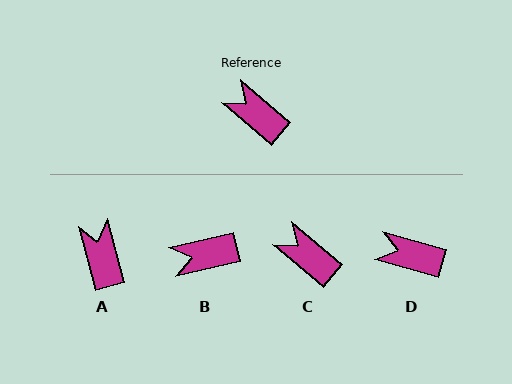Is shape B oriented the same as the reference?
No, it is off by about 53 degrees.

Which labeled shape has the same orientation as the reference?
C.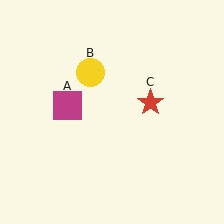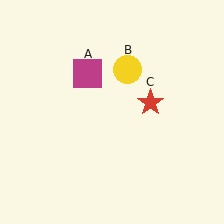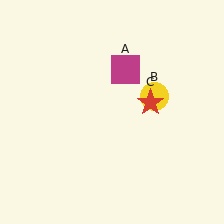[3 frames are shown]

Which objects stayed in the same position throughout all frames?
Red star (object C) remained stationary.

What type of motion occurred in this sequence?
The magenta square (object A), yellow circle (object B) rotated clockwise around the center of the scene.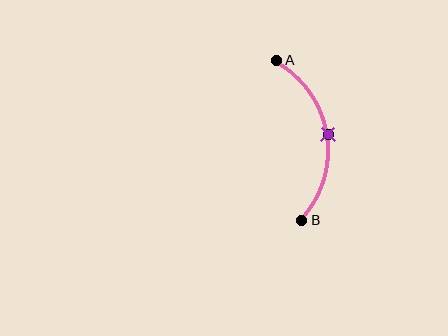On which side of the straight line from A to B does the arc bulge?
The arc bulges to the right of the straight line connecting A and B.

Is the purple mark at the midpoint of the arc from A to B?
Yes. The purple mark lies on the arc at equal arc-length from both A and B — it is the arc midpoint.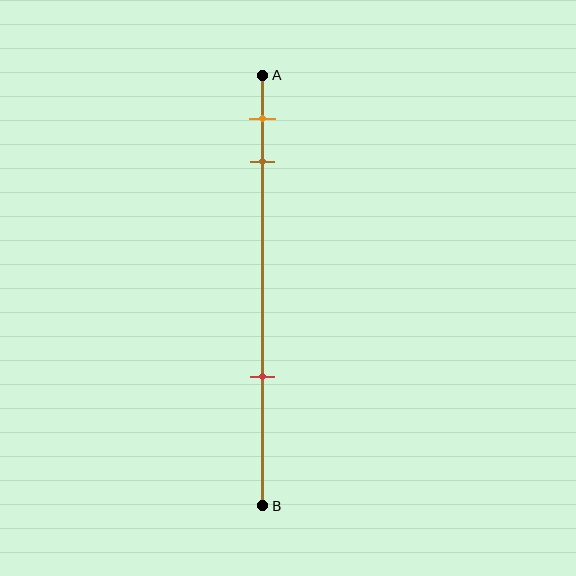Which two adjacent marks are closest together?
The orange and brown marks are the closest adjacent pair.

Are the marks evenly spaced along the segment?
No, the marks are not evenly spaced.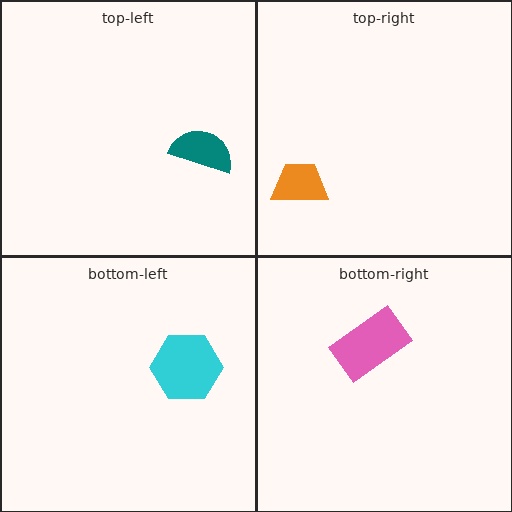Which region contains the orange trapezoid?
The top-right region.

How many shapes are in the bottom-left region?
1.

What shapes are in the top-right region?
The orange trapezoid.